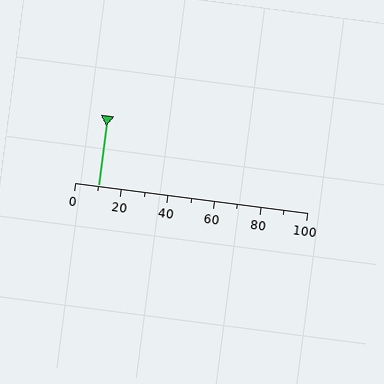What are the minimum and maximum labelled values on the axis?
The axis runs from 0 to 100.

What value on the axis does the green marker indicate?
The marker indicates approximately 10.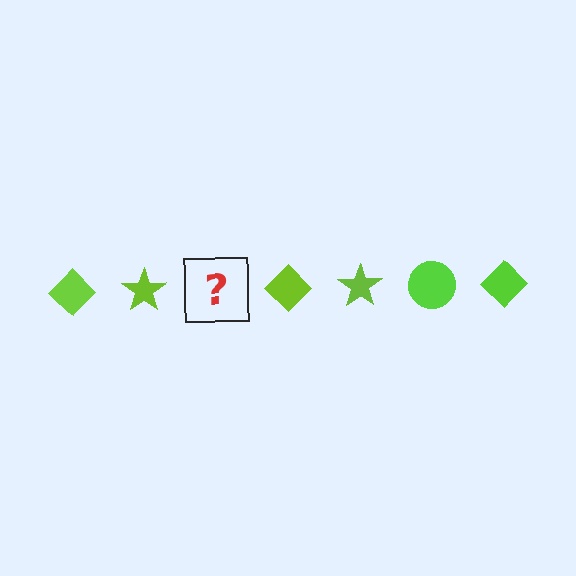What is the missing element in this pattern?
The missing element is a lime circle.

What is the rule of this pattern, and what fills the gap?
The rule is that the pattern cycles through diamond, star, circle shapes in lime. The gap should be filled with a lime circle.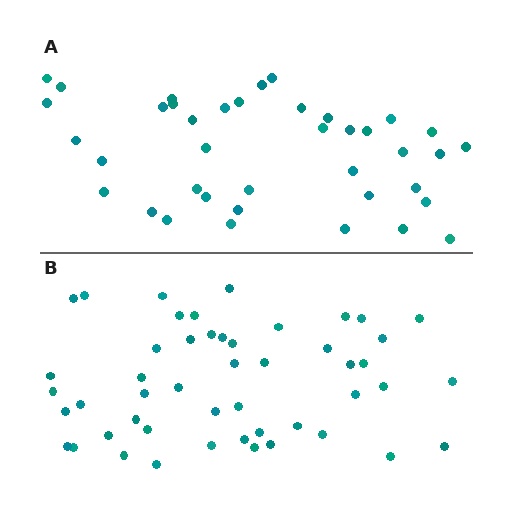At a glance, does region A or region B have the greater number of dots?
Region B (the bottom region) has more dots.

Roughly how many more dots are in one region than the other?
Region B has roughly 10 or so more dots than region A.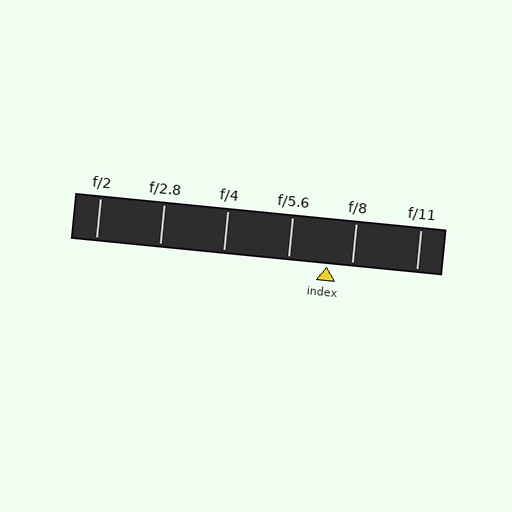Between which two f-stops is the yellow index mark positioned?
The index mark is between f/5.6 and f/8.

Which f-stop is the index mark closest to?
The index mark is closest to f/8.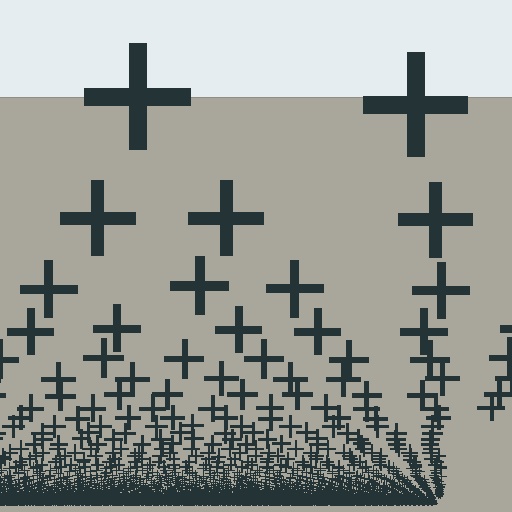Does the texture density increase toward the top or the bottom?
Density increases toward the bottom.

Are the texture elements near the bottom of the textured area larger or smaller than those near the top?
Smaller. The gradient is inverted — elements near the bottom are smaller and denser.